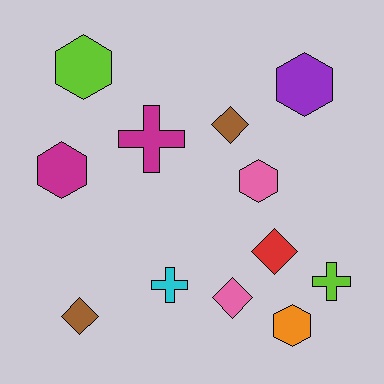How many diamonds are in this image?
There are 4 diamonds.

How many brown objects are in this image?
There are 2 brown objects.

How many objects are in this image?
There are 12 objects.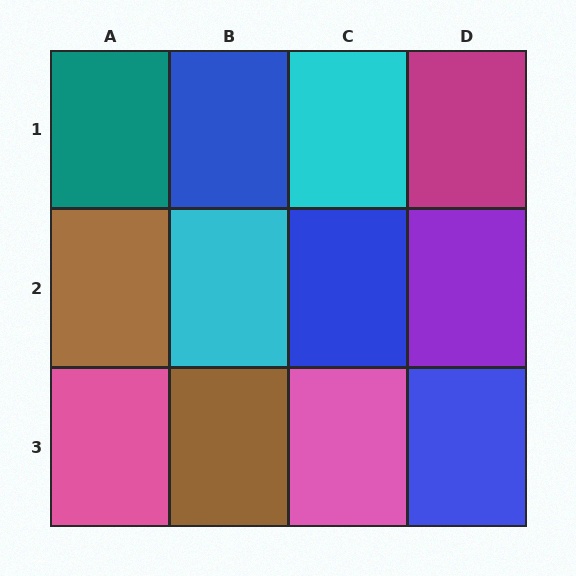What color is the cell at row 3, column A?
Pink.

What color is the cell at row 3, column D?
Blue.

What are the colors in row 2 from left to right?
Brown, cyan, blue, purple.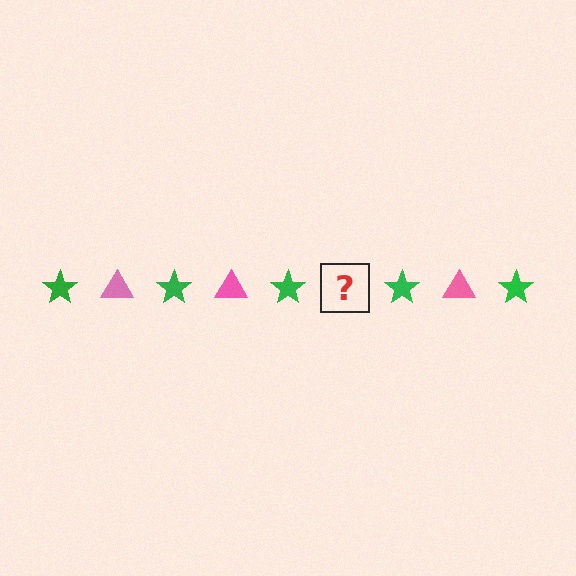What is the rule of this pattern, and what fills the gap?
The rule is that the pattern alternates between green star and pink triangle. The gap should be filled with a pink triangle.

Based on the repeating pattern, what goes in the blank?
The blank should be a pink triangle.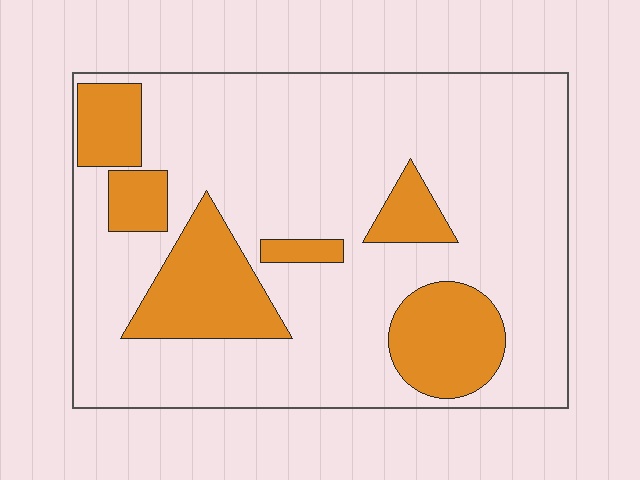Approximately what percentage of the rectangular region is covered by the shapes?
Approximately 25%.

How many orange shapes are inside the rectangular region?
6.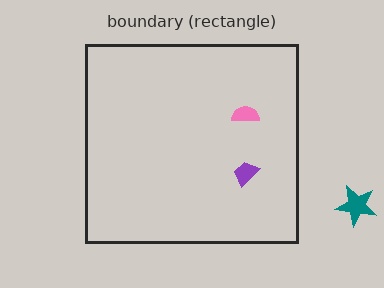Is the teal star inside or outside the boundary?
Outside.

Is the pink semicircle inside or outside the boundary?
Inside.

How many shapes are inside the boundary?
2 inside, 1 outside.